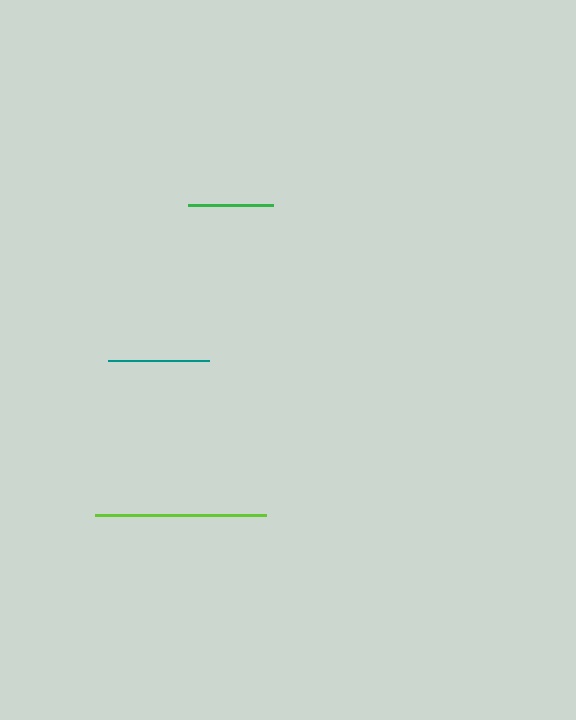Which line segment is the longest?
The lime line is the longest at approximately 171 pixels.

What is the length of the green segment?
The green segment is approximately 85 pixels long.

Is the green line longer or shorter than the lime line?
The lime line is longer than the green line.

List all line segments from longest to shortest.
From longest to shortest: lime, teal, green.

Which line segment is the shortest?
The green line is the shortest at approximately 85 pixels.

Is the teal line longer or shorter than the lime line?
The lime line is longer than the teal line.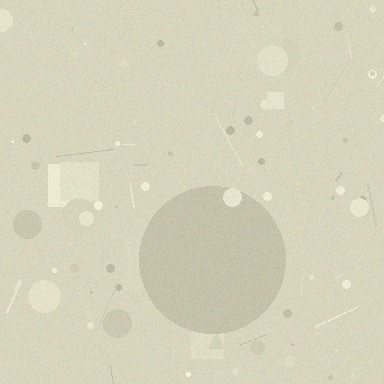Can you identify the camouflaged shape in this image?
The camouflaged shape is a circle.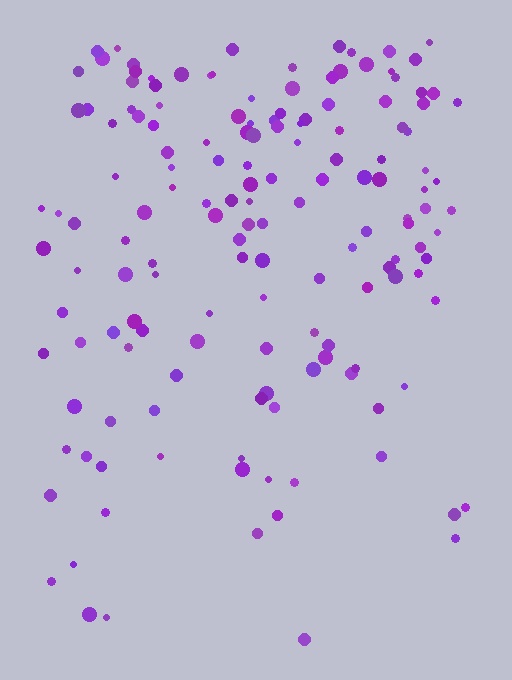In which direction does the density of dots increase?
From bottom to top, with the top side densest.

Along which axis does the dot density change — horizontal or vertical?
Vertical.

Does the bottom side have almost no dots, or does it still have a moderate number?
Still a moderate number, just noticeably fewer than the top.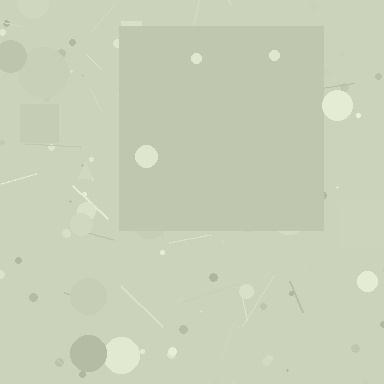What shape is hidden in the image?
A square is hidden in the image.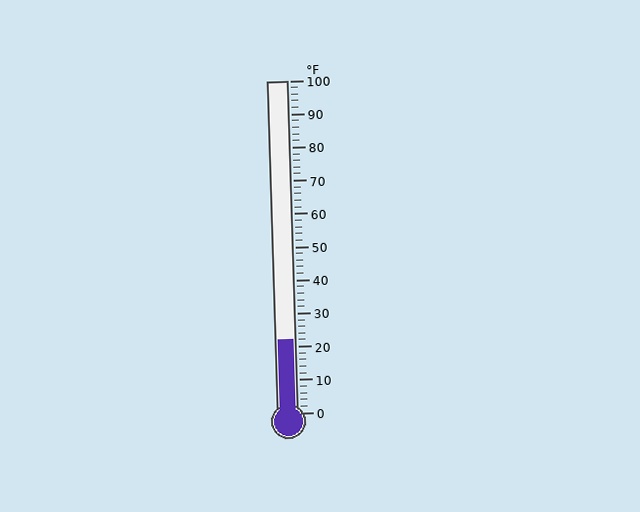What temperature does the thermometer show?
The thermometer shows approximately 22°F.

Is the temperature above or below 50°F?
The temperature is below 50°F.